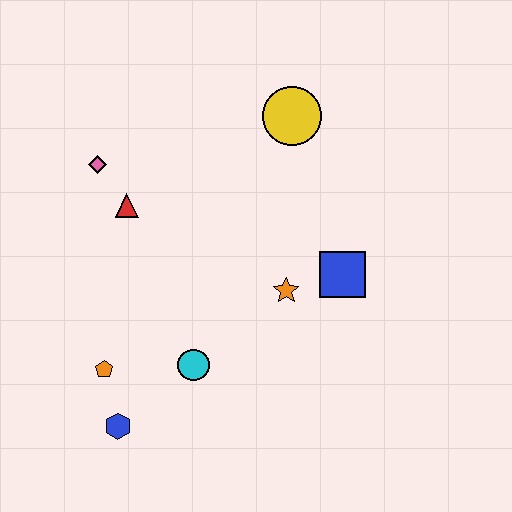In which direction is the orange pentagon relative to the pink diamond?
The orange pentagon is below the pink diamond.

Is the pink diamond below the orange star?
No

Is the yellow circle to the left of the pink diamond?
No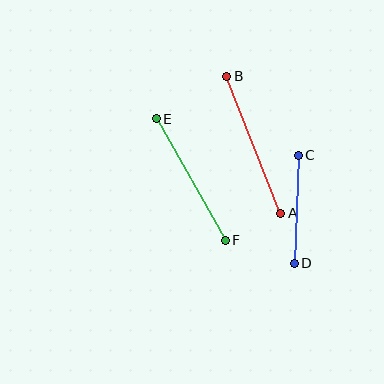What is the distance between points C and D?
The distance is approximately 108 pixels.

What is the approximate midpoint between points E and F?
The midpoint is at approximately (191, 180) pixels.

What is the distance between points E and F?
The distance is approximately 140 pixels.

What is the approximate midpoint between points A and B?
The midpoint is at approximately (254, 145) pixels.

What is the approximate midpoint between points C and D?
The midpoint is at approximately (296, 209) pixels.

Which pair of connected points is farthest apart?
Points A and B are farthest apart.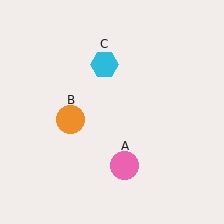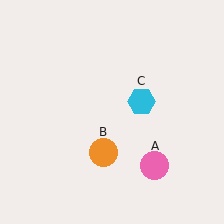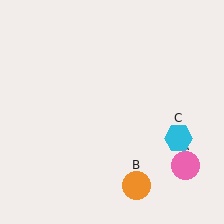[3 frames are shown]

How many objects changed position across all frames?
3 objects changed position: pink circle (object A), orange circle (object B), cyan hexagon (object C).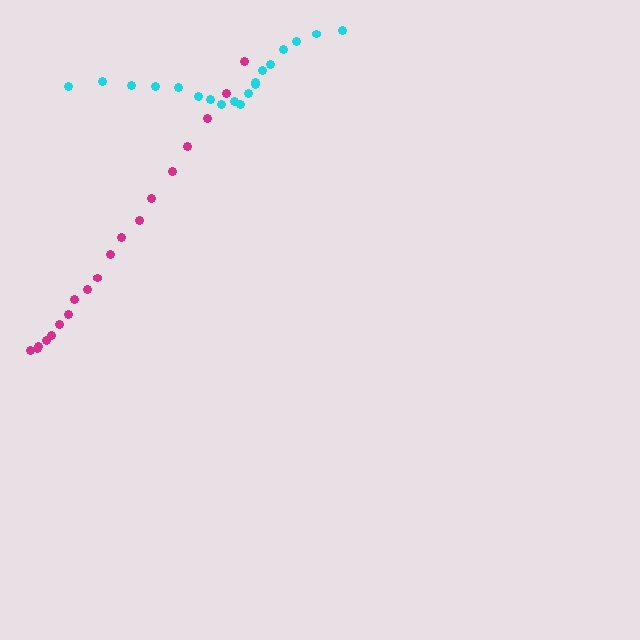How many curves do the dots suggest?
There are 2 distinct paths.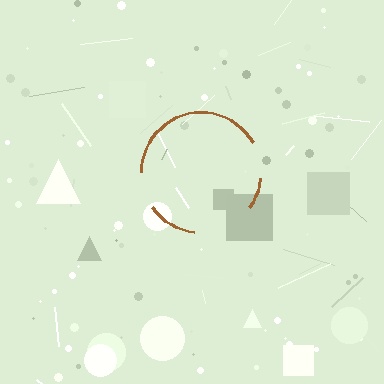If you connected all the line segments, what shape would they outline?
They would outline a circle.